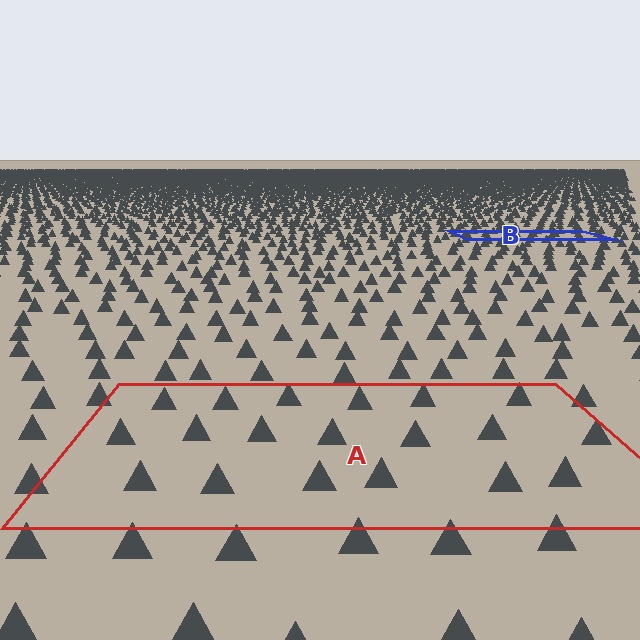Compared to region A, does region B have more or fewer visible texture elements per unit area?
Region B has more texture elements per unit area — they are packed more densely because it is farther away.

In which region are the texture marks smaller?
The texture marks are smaller in region B, because it is farther away.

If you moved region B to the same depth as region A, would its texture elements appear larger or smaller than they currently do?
They would appear larger. At a closer depth, the same texture elements are projected at a bigger on-screen size.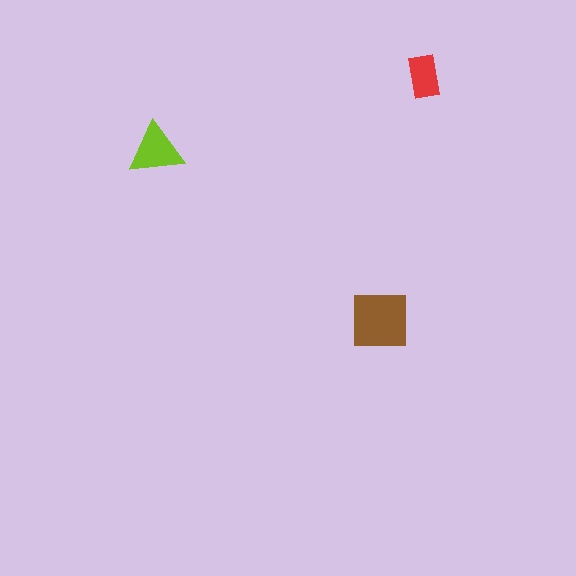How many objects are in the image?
There are 3 objects in the image.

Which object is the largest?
The brown square.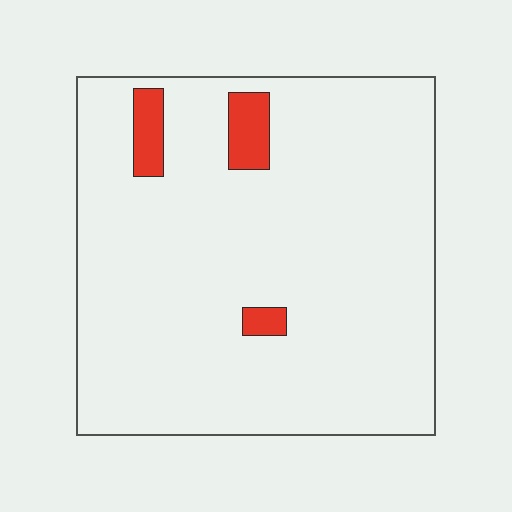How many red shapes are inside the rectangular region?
3.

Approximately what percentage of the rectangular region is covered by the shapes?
Approximately 5%.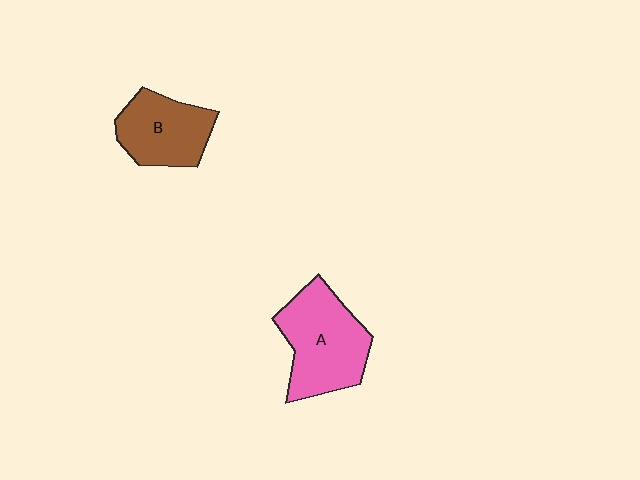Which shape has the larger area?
Shape A (pink).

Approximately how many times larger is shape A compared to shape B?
Approximately 1.4 times.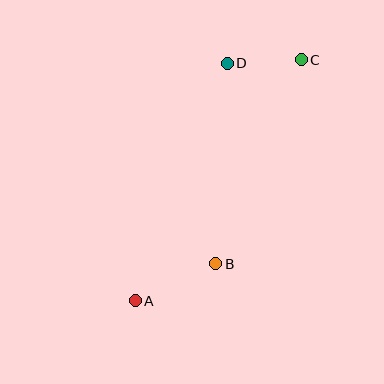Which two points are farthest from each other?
Points A and C are farthest from each other.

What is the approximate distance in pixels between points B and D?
The distance between B and D is approximately 200 pixels.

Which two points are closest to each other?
Points C and D are closest to each other.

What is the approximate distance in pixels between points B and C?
The distance between B and C is approximately 221 pixels.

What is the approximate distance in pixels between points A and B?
The distance between A and B is approximately 89 pixels.